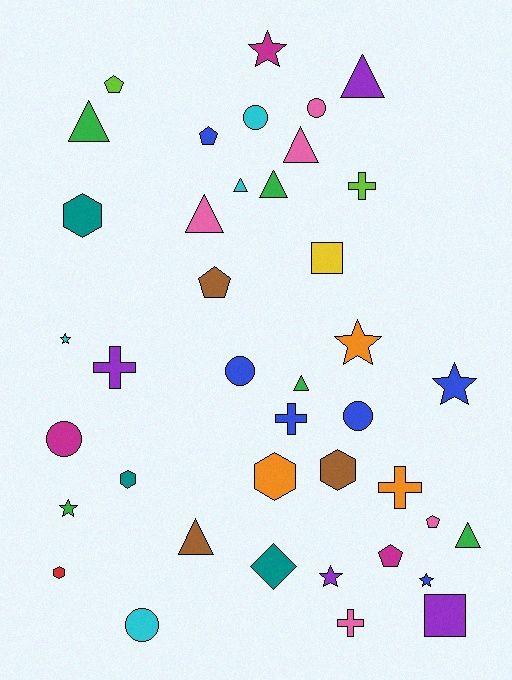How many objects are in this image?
There are 40 objects.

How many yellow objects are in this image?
There is 1 yellow object.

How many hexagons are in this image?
There are 5 hexagons.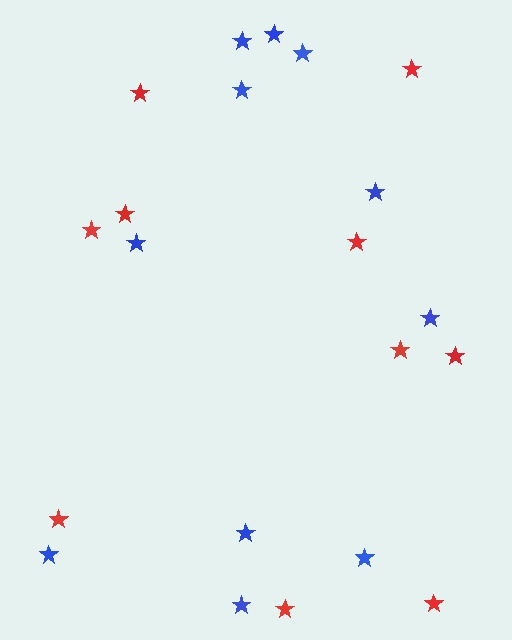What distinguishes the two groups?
There are 2 groups: one group of red stars (10) and one group of blue stars (11).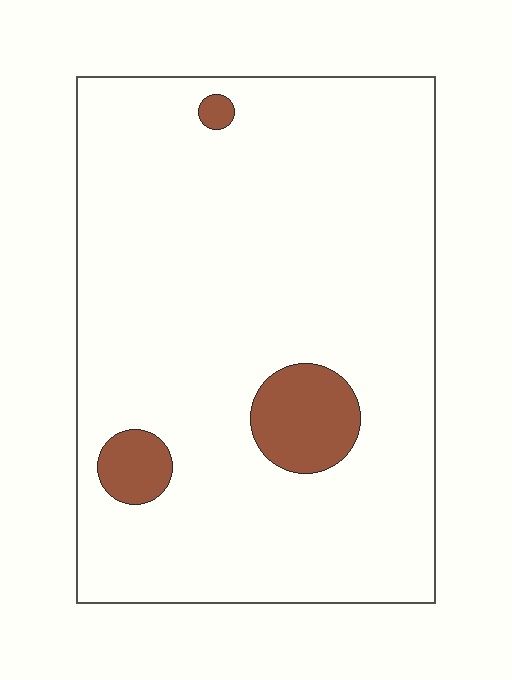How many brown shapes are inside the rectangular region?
3.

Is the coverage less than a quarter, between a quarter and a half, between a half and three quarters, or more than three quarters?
Less than a quarter.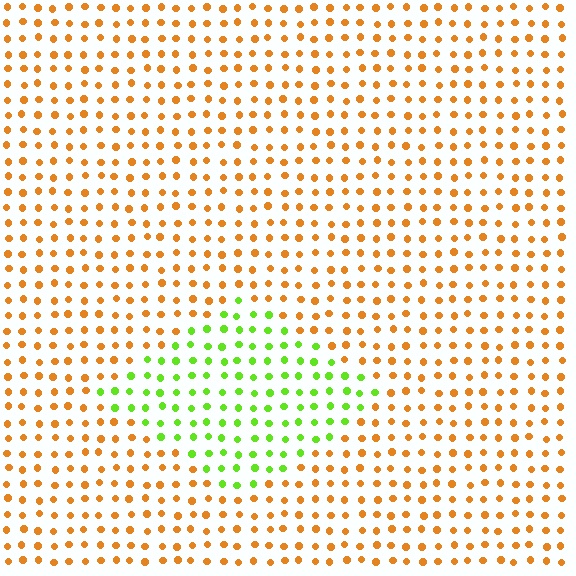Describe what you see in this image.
The image is filled with small orange elements in a uniform arrangement. A diamond-shaped region is visible where the elements are tinted to a slightly different hue, forming a subtle color boundary.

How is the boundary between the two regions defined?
The boundary is defined purely by a slight shift in hue (about 70 degrees). Spacing, size, and orientation are identical on both sides.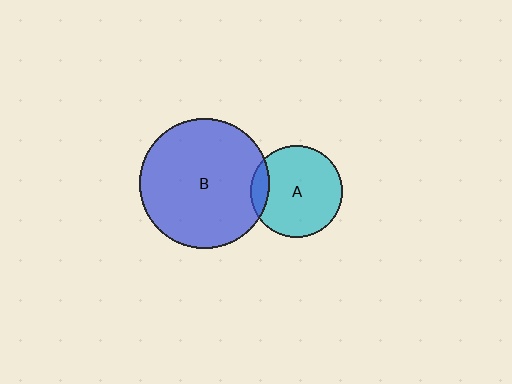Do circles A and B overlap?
Yes.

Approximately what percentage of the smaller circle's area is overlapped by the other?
Approximately 10%.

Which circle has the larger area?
Circle B (blue).